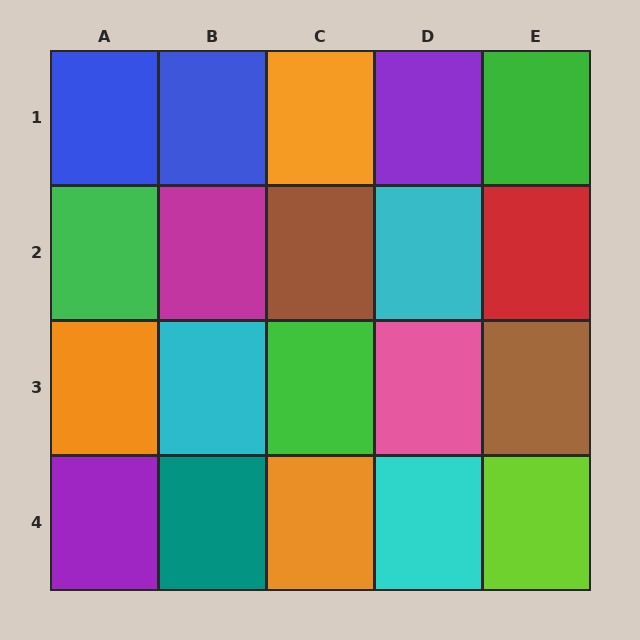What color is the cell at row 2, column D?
Cyan.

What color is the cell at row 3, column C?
Green.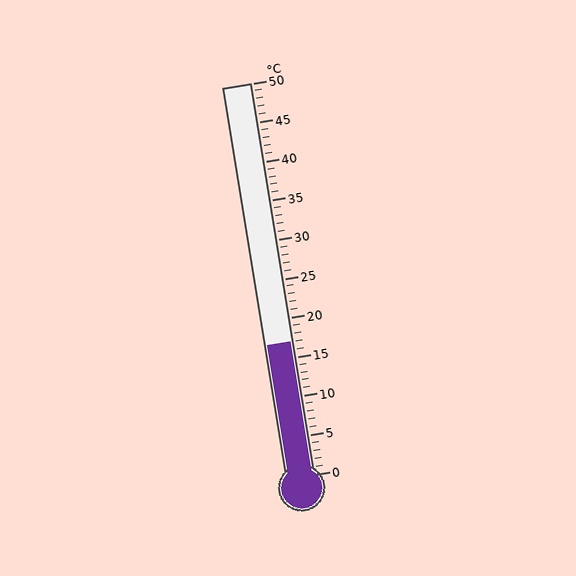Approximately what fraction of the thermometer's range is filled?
The thermometer is filled to approximately 35% of its range.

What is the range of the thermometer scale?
The thermometer scale ranges from 0°C to 50°C.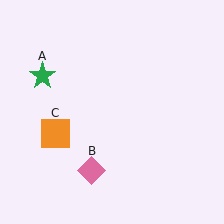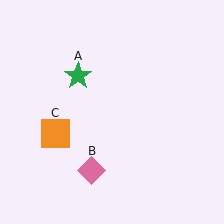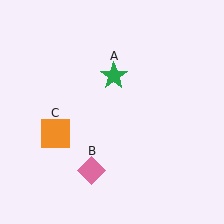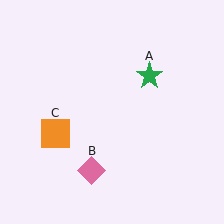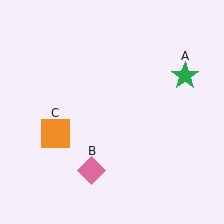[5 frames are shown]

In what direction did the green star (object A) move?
The green star (object A) moved right.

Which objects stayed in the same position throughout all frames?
Pink diamond (object B) and orange square (object C) remained stationary.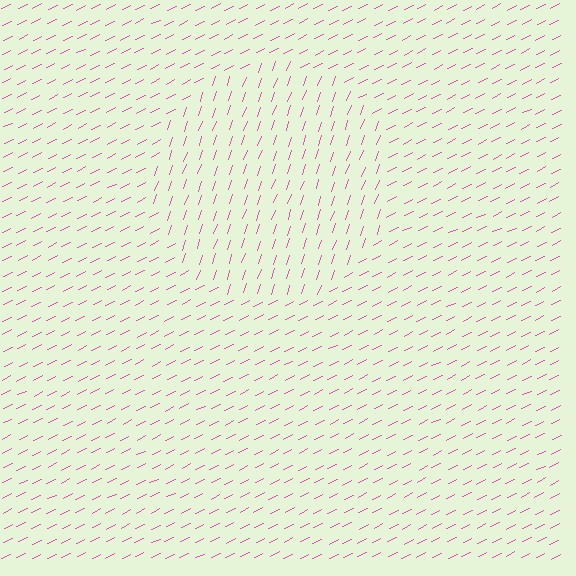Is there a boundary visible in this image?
Yes, there is a texture boundary formed by a change in line orientation.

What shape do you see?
I see a circle.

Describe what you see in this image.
The image is filled with small pink line segments. A circle region in the image has lines oriented differently from the surrounding lines, creating a visible texture boundary.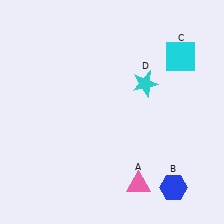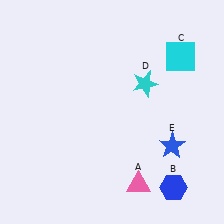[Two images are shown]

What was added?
A blue star (E) was added in Image 2.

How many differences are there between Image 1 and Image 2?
There is 1 difference between the two images.